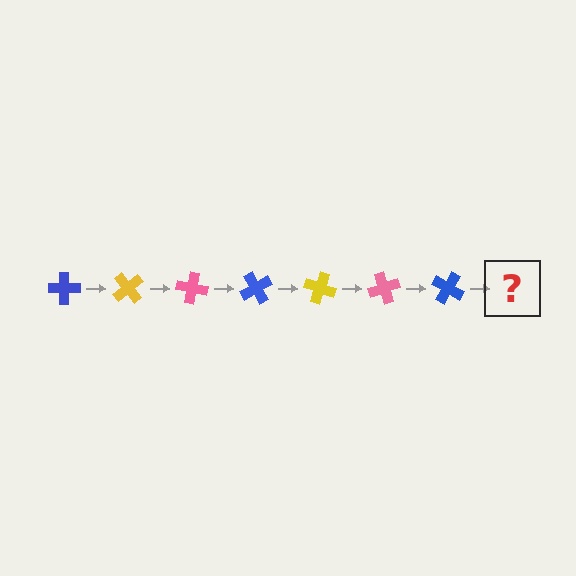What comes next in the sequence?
The next element should be a yellow cross, rotated 350 degrees from the start.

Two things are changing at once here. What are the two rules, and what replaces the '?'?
The two rules are that it rotates 50 degrees each step and the color cycles through blue, yellow, and pink. The '?' should be a yellow cross, rotated 350 degrees from the start.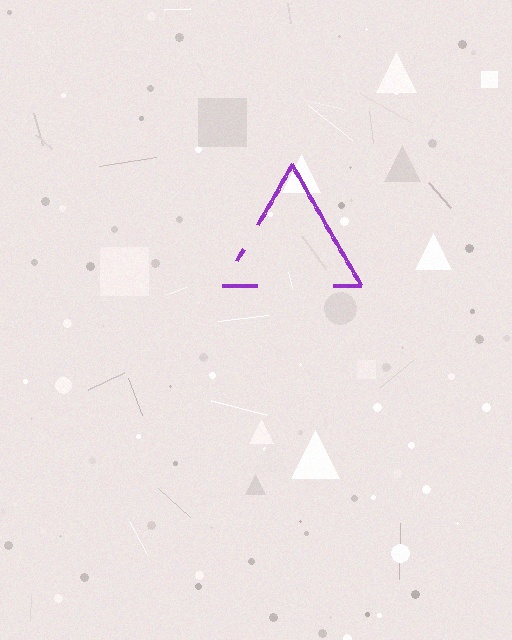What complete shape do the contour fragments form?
The contour fragments form a triangle.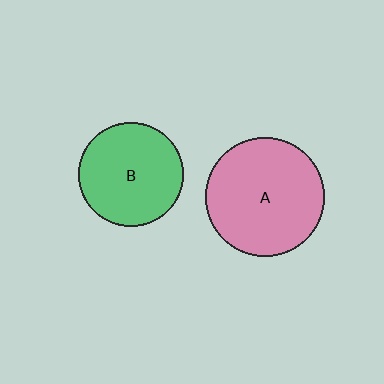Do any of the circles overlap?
No, none of the circles overlap.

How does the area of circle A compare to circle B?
Approximately 1.3 times.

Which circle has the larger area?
Circle A (pink).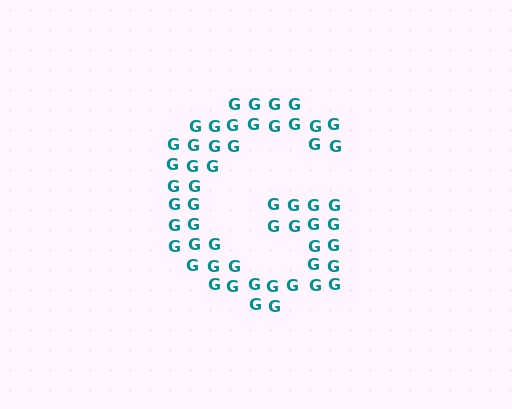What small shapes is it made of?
It is made of small letter G's.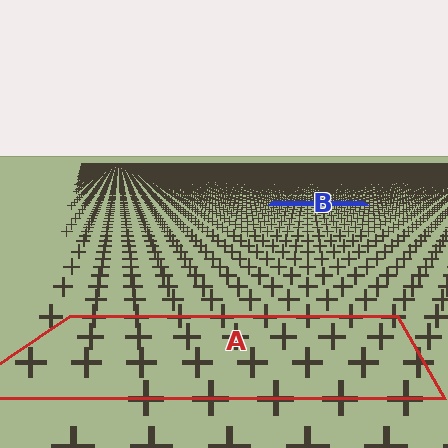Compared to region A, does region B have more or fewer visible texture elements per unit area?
Region B has more texture elements per unit area — they are packed more densely because it is farther away.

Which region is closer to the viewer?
Region A is closer. The texture elements there are larger and more spread out.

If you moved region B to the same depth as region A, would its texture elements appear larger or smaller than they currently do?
They would appear larger. At a closer depth, the same texture elements are projected at a bigger on-screen size.